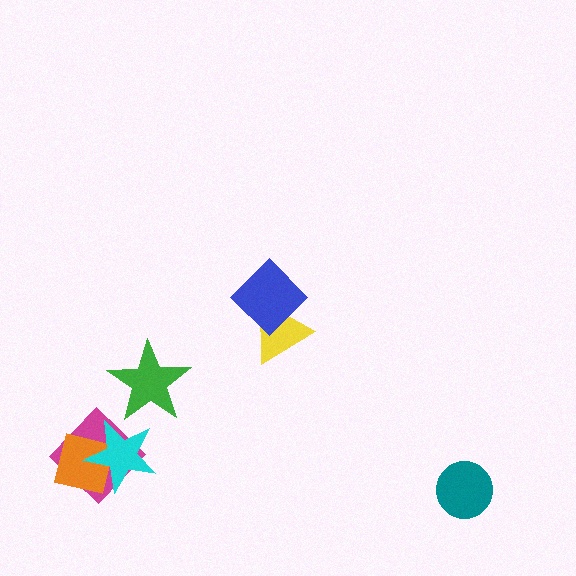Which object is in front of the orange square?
The cyan star is in front of the orange square.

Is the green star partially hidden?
No, no other shape covers it.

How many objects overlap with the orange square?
2 objects overlap with the orange square.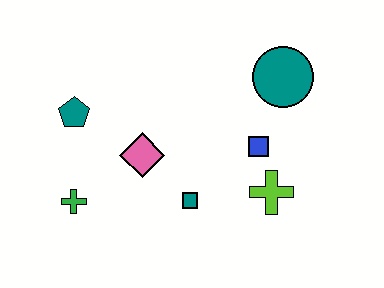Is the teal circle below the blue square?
No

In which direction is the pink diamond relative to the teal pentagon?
The pink diamond is to the right of the teal pentagon.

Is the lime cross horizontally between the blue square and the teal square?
No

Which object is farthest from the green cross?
The teal circle is farthest from the green cross.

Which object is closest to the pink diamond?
The teal square is closest to the pink diamond.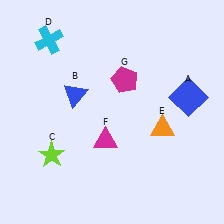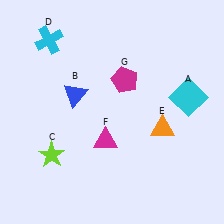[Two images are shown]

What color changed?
The square (A) changed from blue in Image 1 to cyan in Image 2.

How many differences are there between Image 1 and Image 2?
There is 1 difference between the two images.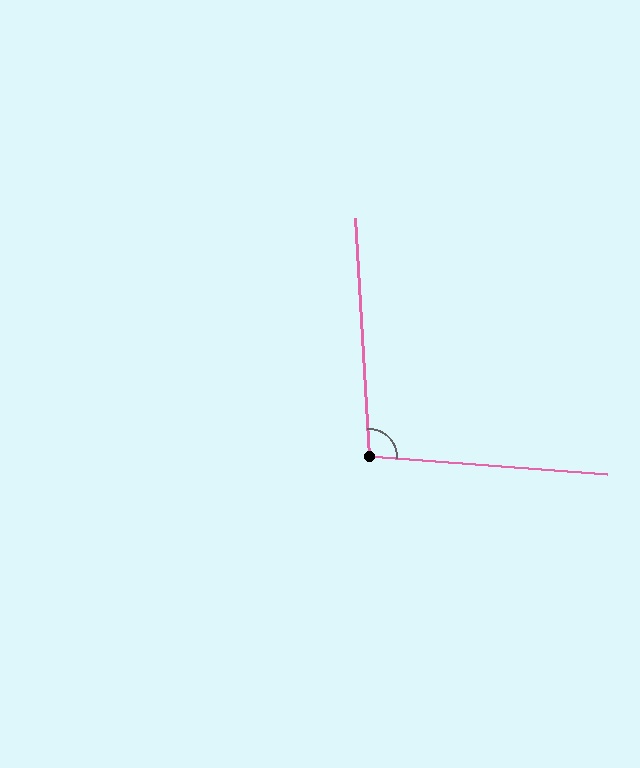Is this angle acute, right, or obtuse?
It is obtuse.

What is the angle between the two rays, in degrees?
Approximately 98 degrees.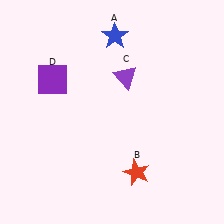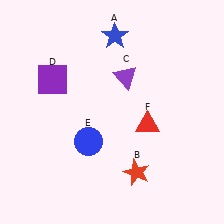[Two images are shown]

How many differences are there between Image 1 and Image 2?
There are 2 differences between the two images.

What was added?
A blue circle (E), a red triangle (F) were added in Image 2.